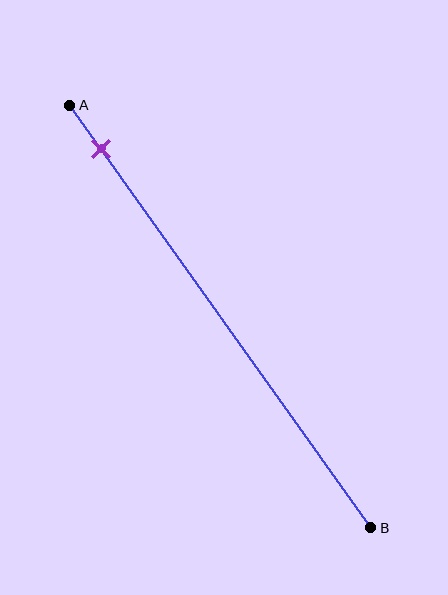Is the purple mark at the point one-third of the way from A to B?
No, the mark is at about 10% from A, not at the 33% one-third point.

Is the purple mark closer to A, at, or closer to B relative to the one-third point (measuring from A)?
The purple mark is closer to point A than the one-third point of segment AB.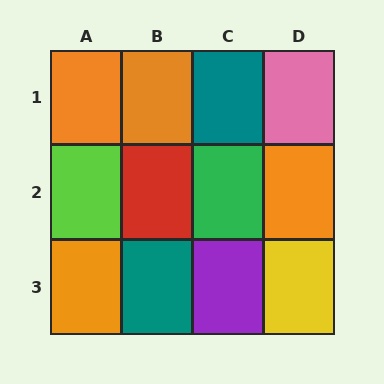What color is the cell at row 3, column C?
Purple.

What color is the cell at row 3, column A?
Orange.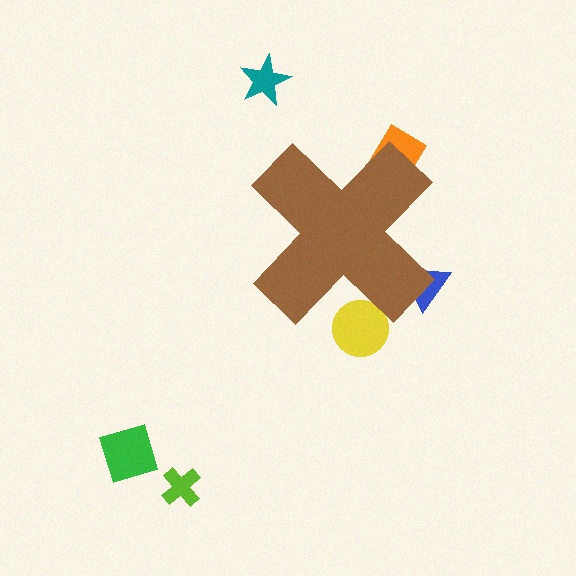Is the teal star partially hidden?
No, the teal star is fully visible.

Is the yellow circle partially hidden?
Yes, the yellow circle is partially hidden behind the brown cross.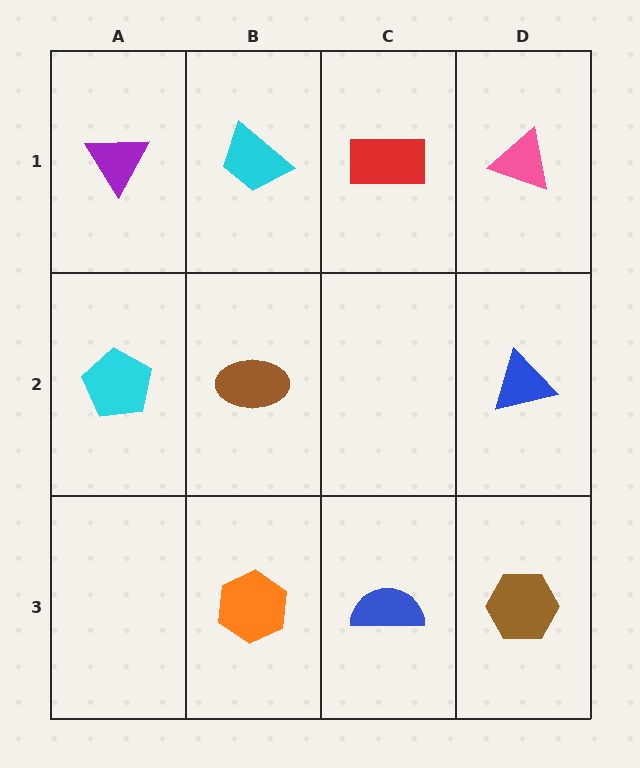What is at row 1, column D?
A pink triangle.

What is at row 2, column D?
A blue triangle.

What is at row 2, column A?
A cyan pentagon.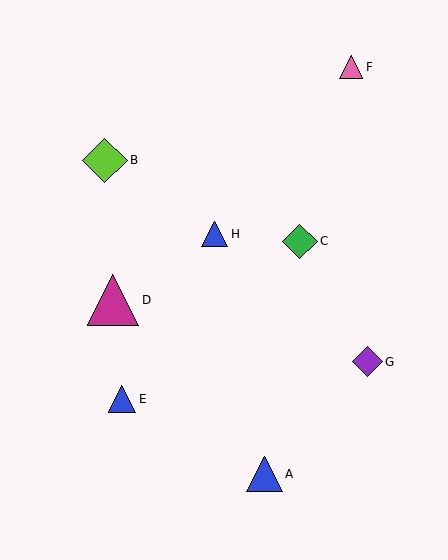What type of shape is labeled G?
Shape G is a purple diamond.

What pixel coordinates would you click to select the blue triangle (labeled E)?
Click at (122, 399) to select the blue triangle E.